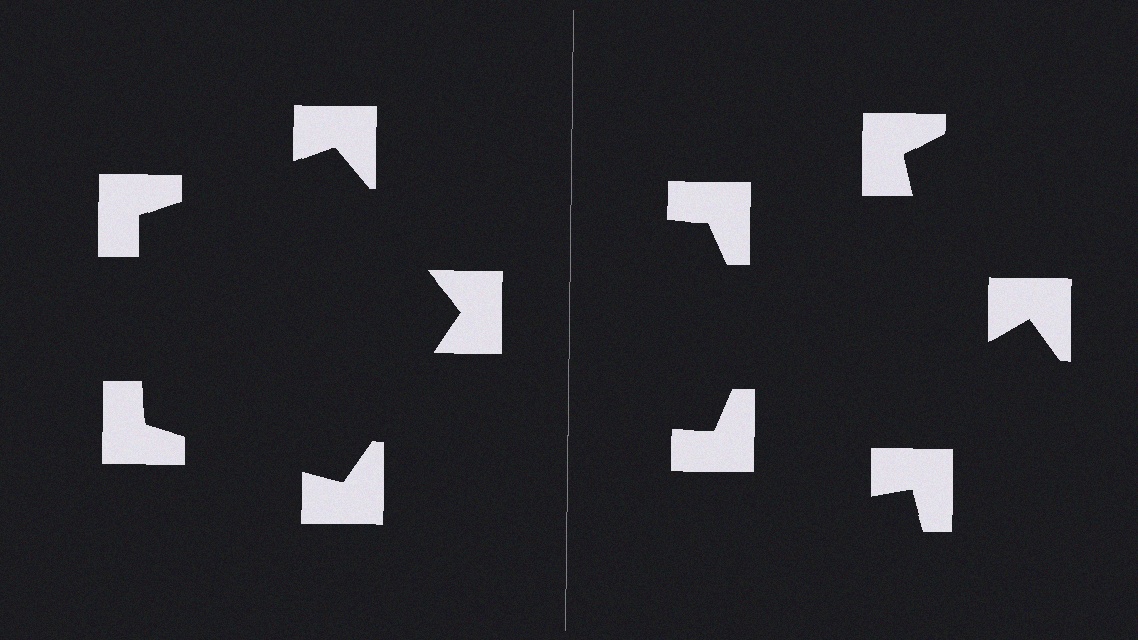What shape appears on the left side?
An illusory pentagon.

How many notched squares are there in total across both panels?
10 — 5 on each side.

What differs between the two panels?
The notched squares are positioned identically on both sides; only the wedge orientations differ. On the left they align to a pentagon; on the right they are misaligned.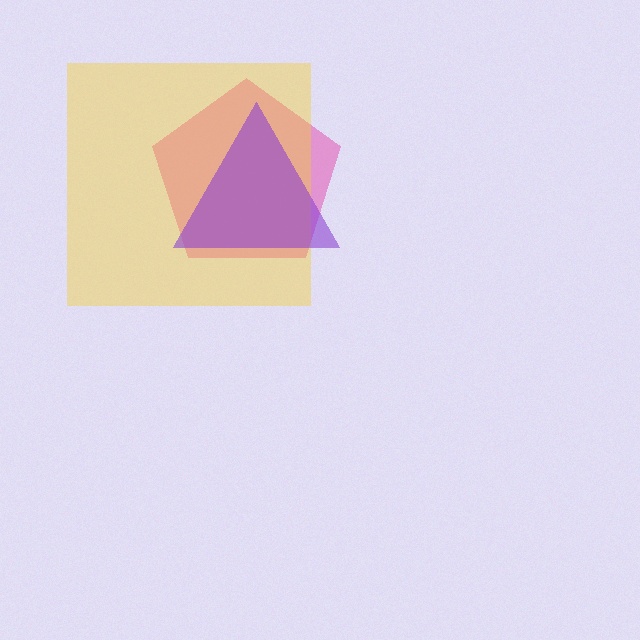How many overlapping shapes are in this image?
There are 3 overlapping shapes in the image.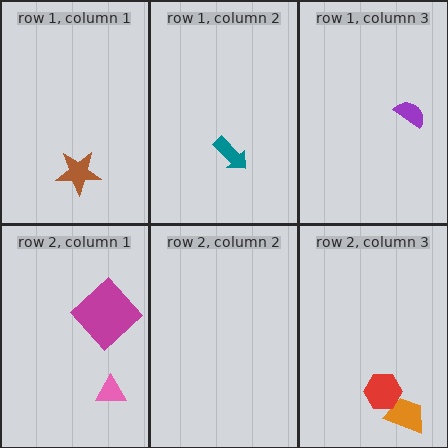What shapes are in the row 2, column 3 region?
The orange trapezoid, the red hexagon.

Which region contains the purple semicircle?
The row 1, column 3 region.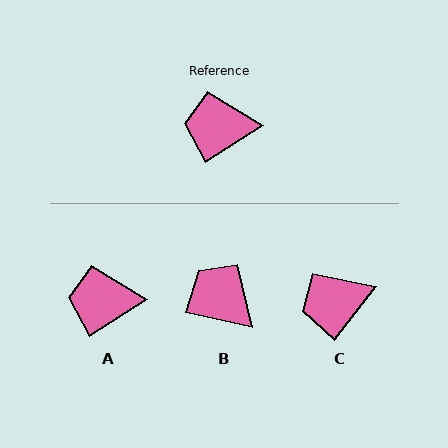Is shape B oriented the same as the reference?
No, it is off by about 45 degrees.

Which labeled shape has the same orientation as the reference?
A.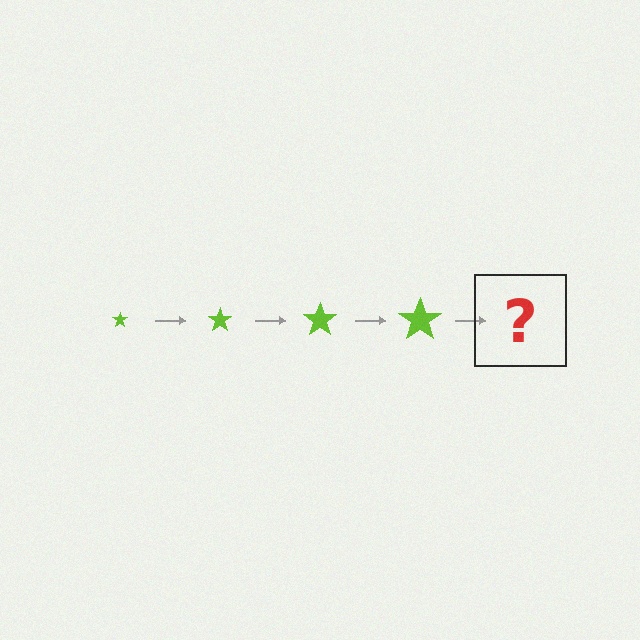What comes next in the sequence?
The next element should be a lime star, larger than the previous one.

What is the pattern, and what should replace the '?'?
The pattern is that the star gets progressively larger each step. The '?' should be a lime star, larger than the previous one.